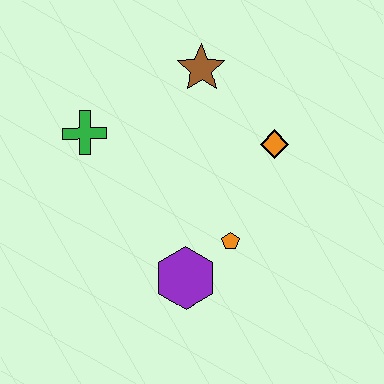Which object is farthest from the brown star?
The purple hexagon is farthest from the brown star.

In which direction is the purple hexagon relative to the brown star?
The purple hexagon is below the brown star.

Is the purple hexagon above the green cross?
No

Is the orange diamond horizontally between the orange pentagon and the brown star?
No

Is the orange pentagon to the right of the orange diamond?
No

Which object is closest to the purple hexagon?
The orange pentagon is closest to the purple hexagon.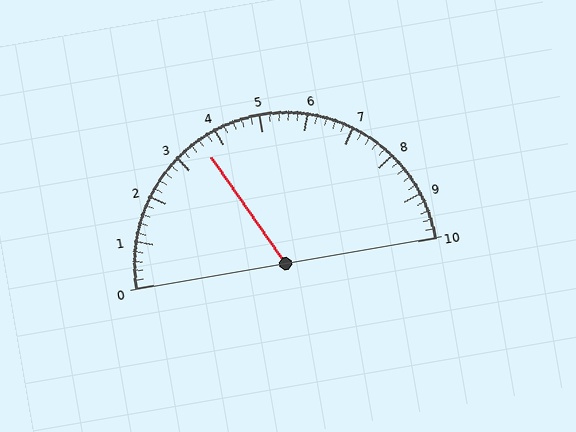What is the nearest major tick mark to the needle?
The nearest major tick mark is 4.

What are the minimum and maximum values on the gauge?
The gauge ranges from 0 to 10.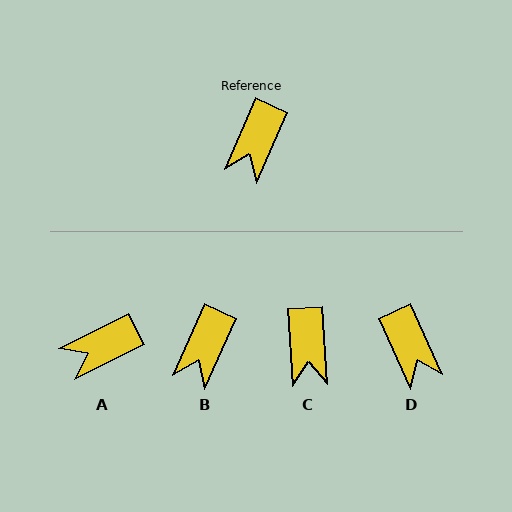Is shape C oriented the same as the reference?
No, it is off by about 27 degrees.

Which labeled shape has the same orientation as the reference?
B.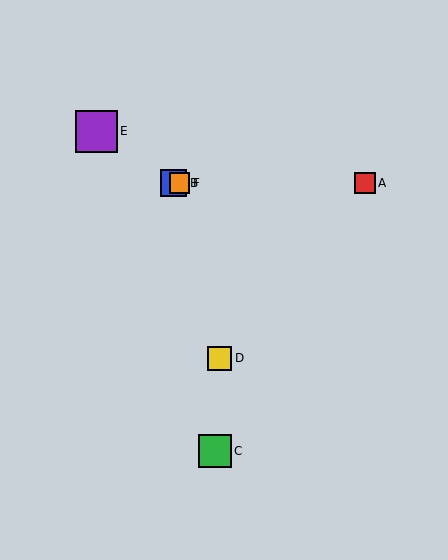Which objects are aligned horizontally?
Objects A, B, F are aligned horizontally.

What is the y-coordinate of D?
Object D is at y≈358.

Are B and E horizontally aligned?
No, B is at y≈183 and E is at y≈131.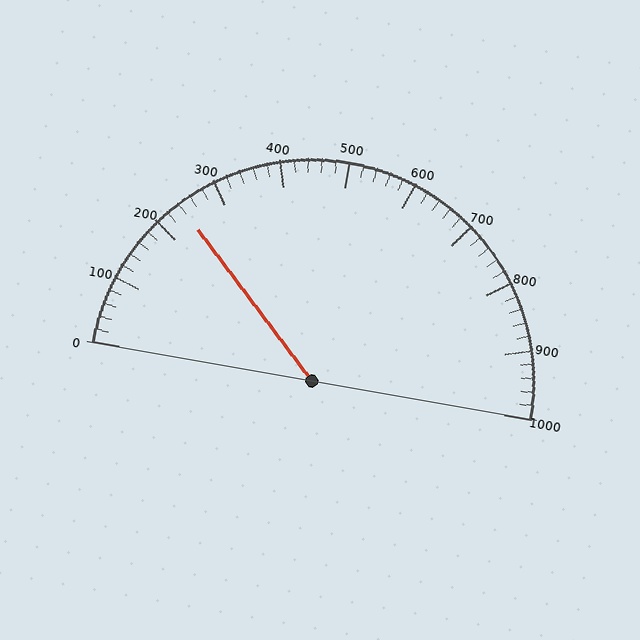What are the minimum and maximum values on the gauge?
The gauge ranges from 0 to 1000.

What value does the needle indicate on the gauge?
The needle indicates approximately 240.